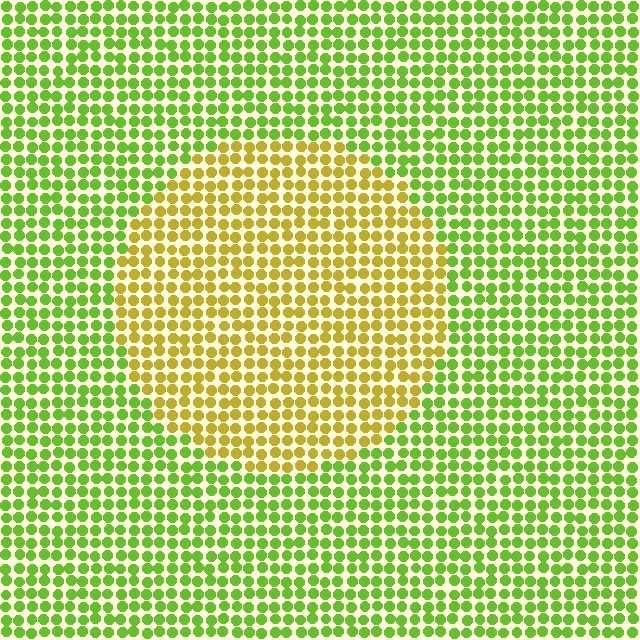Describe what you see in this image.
The image is filled with small lime elements in a uniform arrangement. A circle-shaped region is visible where the elements are tinted to a slightly different hue, forming a subtle color boundary.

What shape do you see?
I see a circle.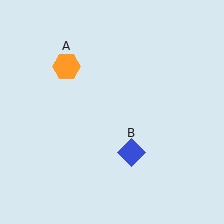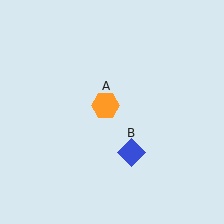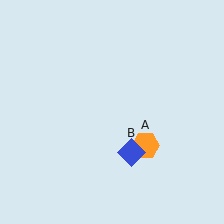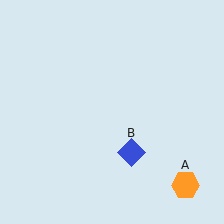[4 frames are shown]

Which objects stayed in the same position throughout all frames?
Blue diamond (object B) remained stationary.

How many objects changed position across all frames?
1 object changed position: orange hexagon (object A).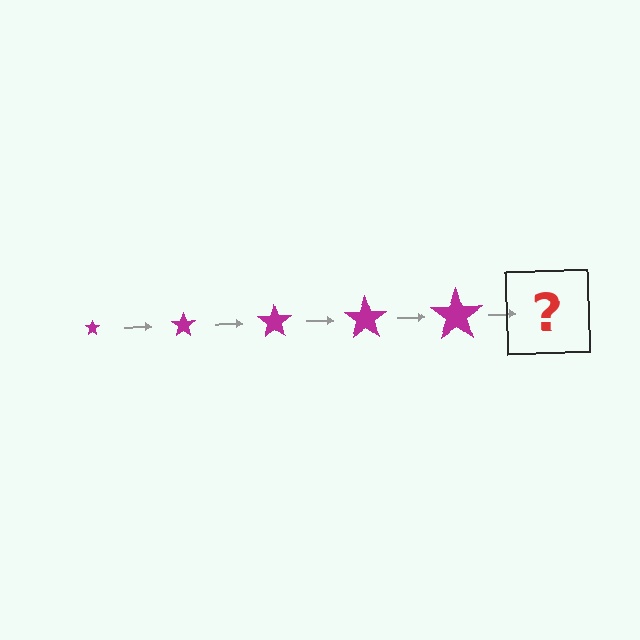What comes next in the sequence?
The next element should be a magenta star, larger than the previous one.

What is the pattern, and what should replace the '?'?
The pattern is that the star gets progressively larger each step. The '?' should be a magenta star, larger than the previous one.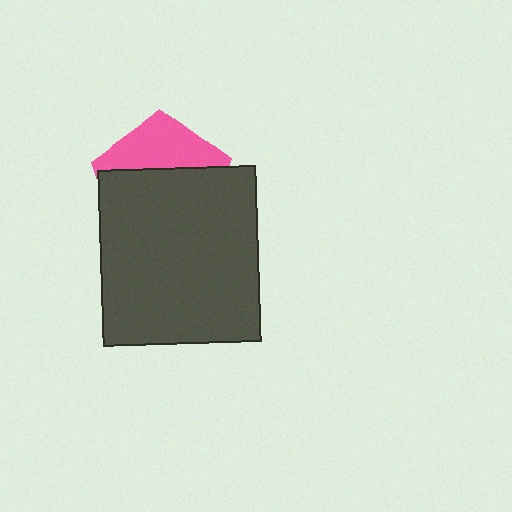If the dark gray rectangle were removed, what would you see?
You would see the complete pink pentagon.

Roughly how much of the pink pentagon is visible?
A small part of it is visible (roughly 36%).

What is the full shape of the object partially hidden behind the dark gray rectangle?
The partially hidden object is a pink pentagon.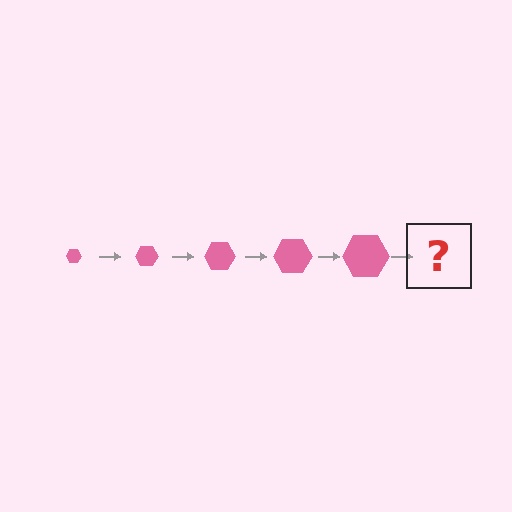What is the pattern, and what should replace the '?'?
The pattern is that the hexagon gets progressively larger each step. The '?' should be a pink hexagon, larger than the previous one.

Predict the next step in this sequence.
The next step is a pink hexagon, larger than the previous one.